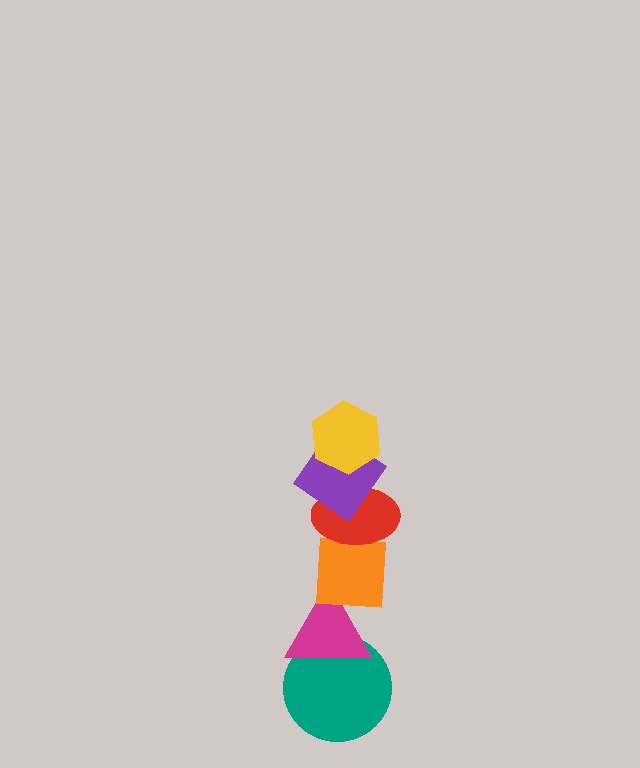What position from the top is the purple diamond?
The purple diamond is 2nd from the top.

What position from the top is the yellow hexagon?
The yellow hexagon is 1st from the top.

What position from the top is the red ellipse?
The red ellipse is 3rd from the top.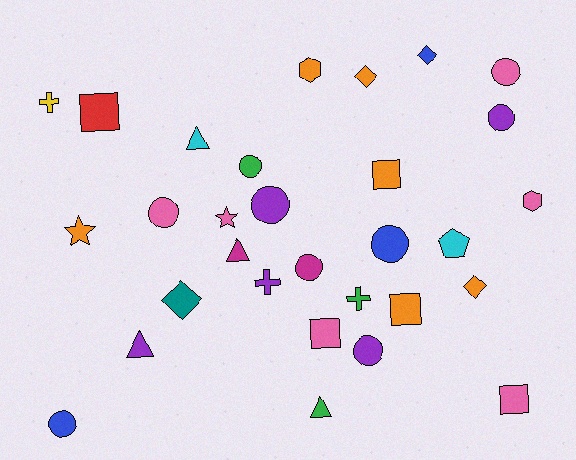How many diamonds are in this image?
There are 4 diamonds.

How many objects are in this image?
There are 30 objects.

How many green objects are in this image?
There are 3 green objects.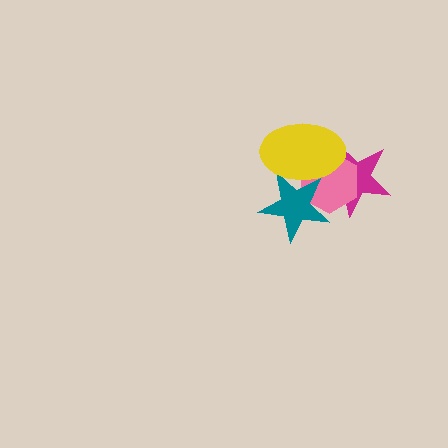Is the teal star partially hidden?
Yes, it is partially covered by another shape.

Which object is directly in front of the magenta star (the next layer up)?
The pink hexagon is directly in front of the magenta star.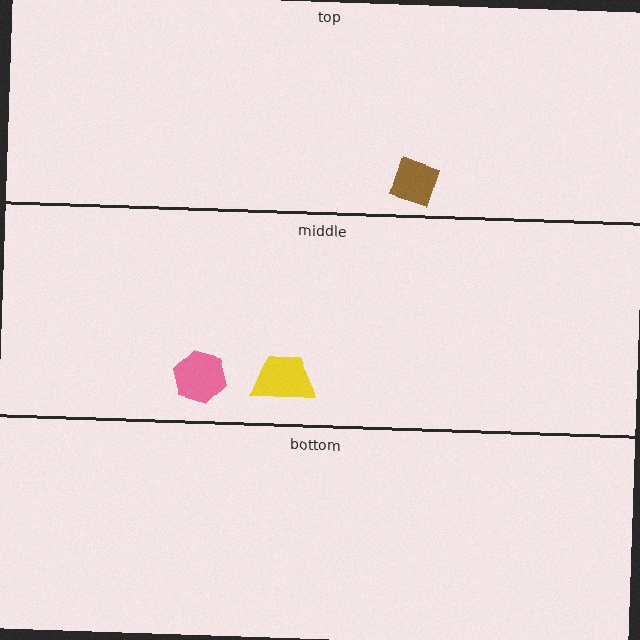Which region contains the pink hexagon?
The middle region.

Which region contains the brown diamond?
The top region.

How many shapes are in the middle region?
2.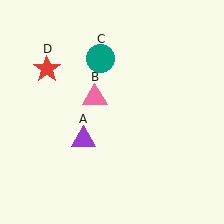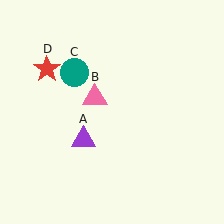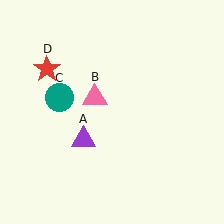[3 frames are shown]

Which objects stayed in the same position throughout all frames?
Purple triangle (object A) and pink triangle (object B) and red star (object D) remained stationary.